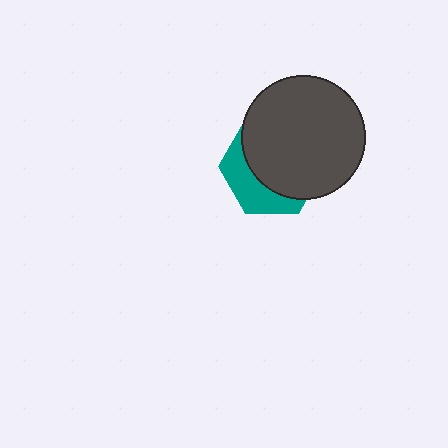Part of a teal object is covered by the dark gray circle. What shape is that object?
It is a hexagon.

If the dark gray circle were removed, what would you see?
You would see the complete teal hexagon.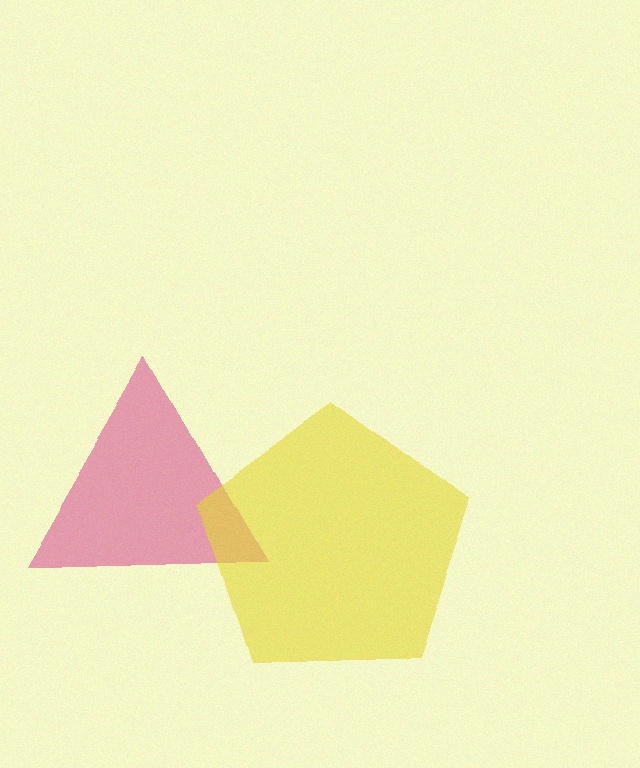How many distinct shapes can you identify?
There are 2 distinct shapes: a magenta triangle, a yellow pentagon.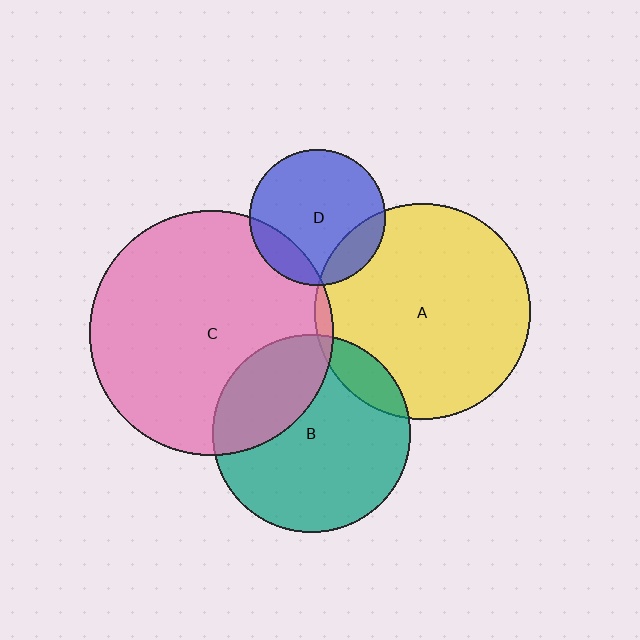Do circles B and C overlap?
Yes.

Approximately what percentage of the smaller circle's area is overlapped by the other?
Approximately 30%.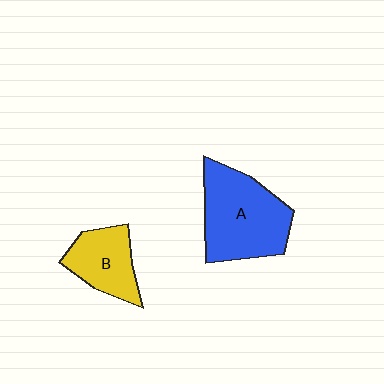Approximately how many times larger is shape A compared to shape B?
Approximately 1.7 times.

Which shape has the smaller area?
Shape B (yellow).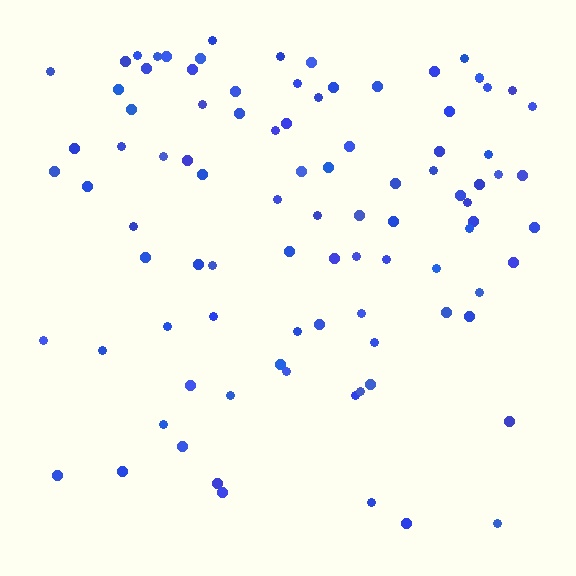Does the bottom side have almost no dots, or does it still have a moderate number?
Still a moderate number, just noticeably fewer than the top.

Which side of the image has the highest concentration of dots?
The top.